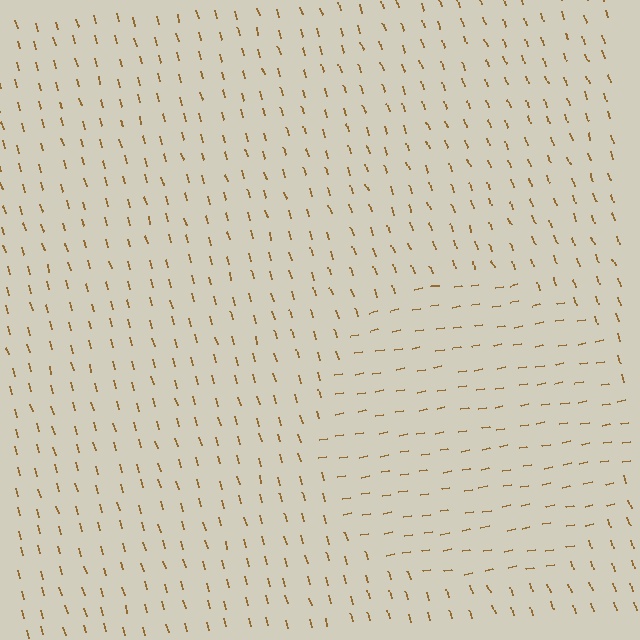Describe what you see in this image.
The image is filled with small brown line segments. A circle region in the image has lines oriented differently from the surrounding lines, creating a visible texture boundary.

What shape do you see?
I see a circle.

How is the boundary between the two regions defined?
The boundary is defined purely by a change in line orientation (approximately 84 degrees difference). All lines are the same color and thickness.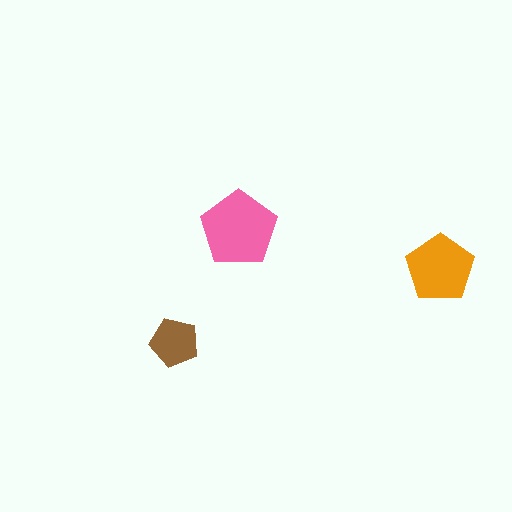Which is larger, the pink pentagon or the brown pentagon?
The pink one.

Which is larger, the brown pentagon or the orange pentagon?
The orange one.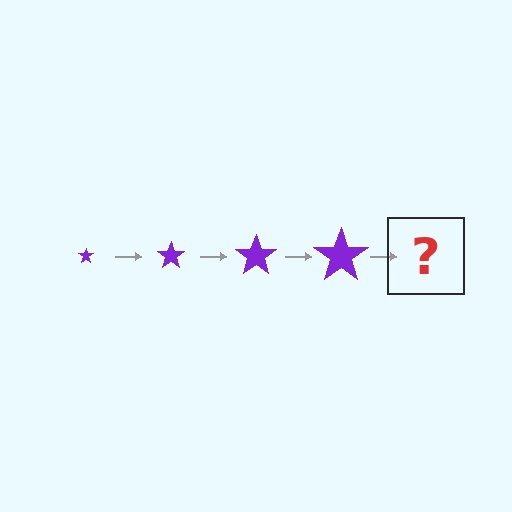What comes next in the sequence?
The next element should be a purple star, larger than the previous one.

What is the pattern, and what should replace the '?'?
The pattern is that the star gets progressively larger each step. The '?' should be a purple star, larger than the previous one.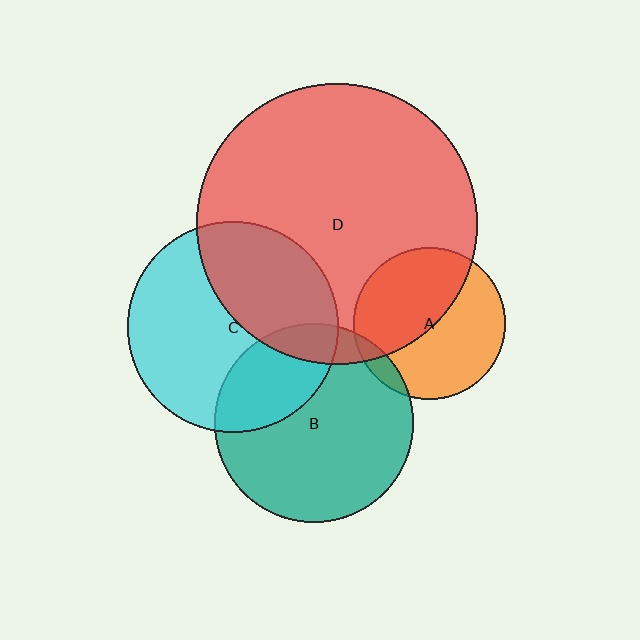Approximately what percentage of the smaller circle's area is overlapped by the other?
Approximately 40%.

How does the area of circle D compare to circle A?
Approximately 3.4 times.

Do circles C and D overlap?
Yes.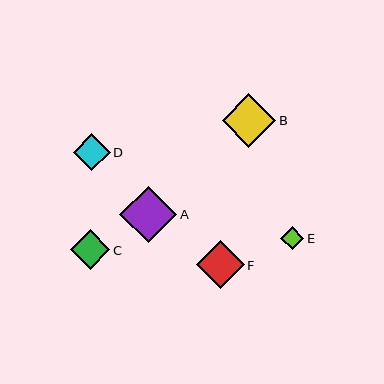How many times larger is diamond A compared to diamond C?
Diamond A is approximately 1.5 times the size of diamond C.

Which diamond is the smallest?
Diamond E is the smallest with a size of approximately 24 pixels.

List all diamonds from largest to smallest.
From largest to smallest: A, B, F, C, D, E.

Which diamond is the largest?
Diamond A is the largest with a size of approximately 57 pixels.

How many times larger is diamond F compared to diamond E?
Diamond F is approximately 2.0 times the size of diamond E.